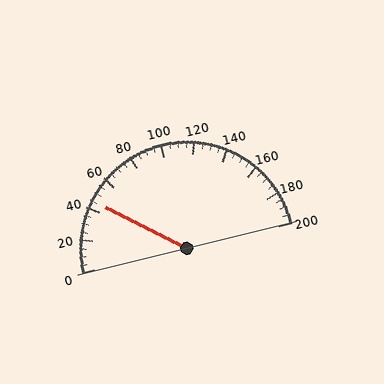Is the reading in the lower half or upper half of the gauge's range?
The reading is in the lower half of the range (0 to 200).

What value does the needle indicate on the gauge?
The needle indicates approximately 45.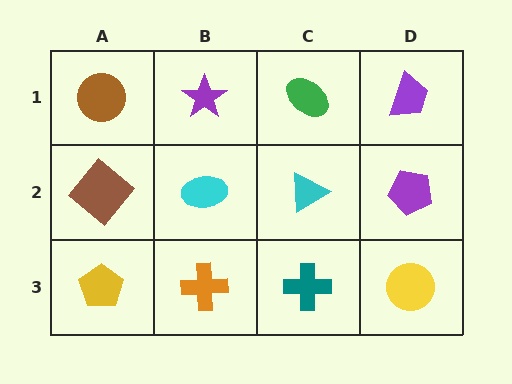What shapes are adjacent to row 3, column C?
A cyan triangle (row 2, column C), an orange cross (row 3, column B), a yellow circle (row 3, column D).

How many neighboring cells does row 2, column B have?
4.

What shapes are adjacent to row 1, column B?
A cyan ellipse (row 2, column B), a brown circle (row 1, column A), a green ellipse (row 1, column C).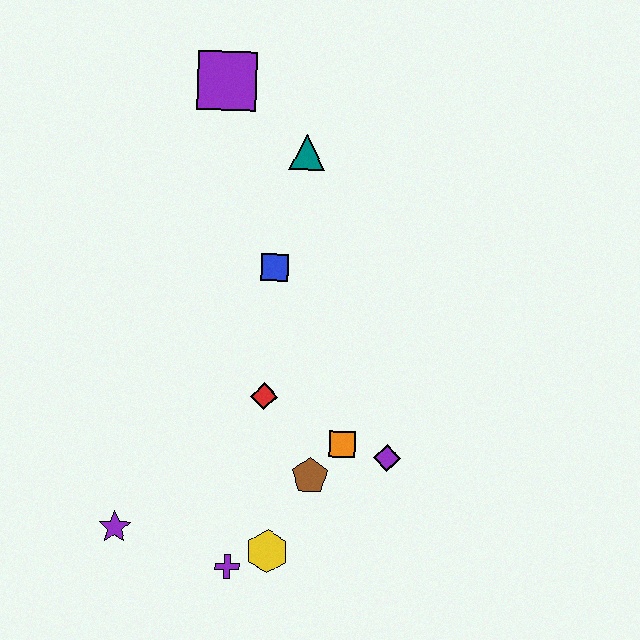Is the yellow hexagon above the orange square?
No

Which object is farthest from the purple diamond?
The purple square is farthest from the purple diamond.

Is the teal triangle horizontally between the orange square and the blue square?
Yes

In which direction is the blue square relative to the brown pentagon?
The blue square is above the brown pentagon.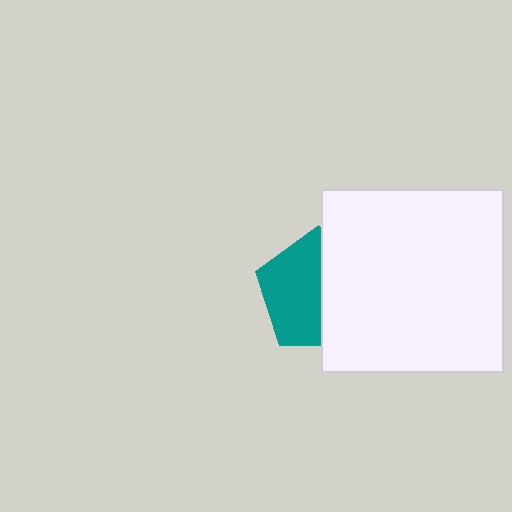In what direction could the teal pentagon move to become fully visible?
The teal pentagon could move left. That would shift it out from behind the white square entirely.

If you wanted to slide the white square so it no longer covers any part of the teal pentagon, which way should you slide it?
Slide it right — that is the most direct way to separate the two shapes.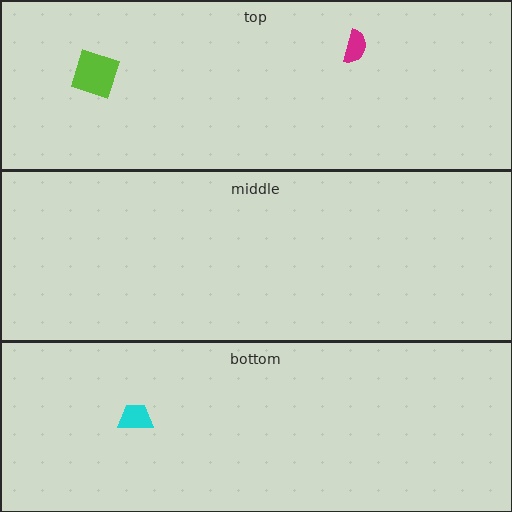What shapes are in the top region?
The lime square, the magenta semicircle.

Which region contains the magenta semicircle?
The top region.